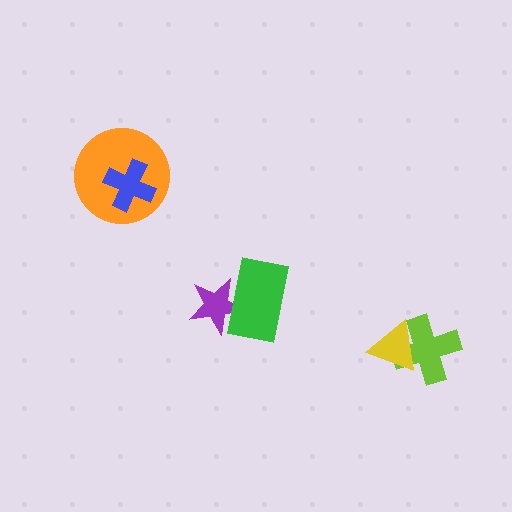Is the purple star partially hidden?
Yes, it is partially covered by another shape.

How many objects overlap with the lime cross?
1 object overlaps with the lime cross.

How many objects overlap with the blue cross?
1 object overlaps with the blue cross.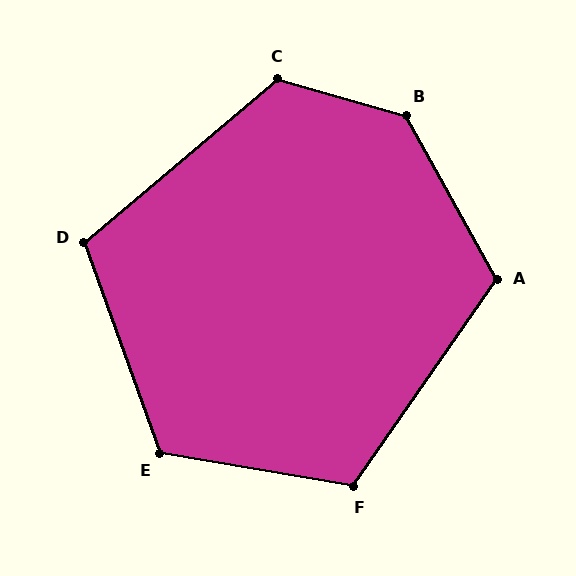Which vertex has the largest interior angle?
B, at approximately 135 degrees.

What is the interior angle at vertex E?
Approximately 120 degrees (obtuse).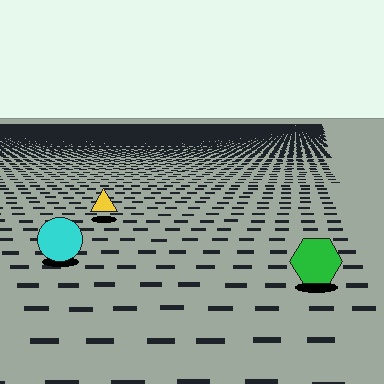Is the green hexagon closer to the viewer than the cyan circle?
Yes. The green hexagon is closer — you can tell from the texture gradient: the ground texture is coarser near it.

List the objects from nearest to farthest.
From nearest to farthest: the green hexagon, the cyan circle, the yellow triangle.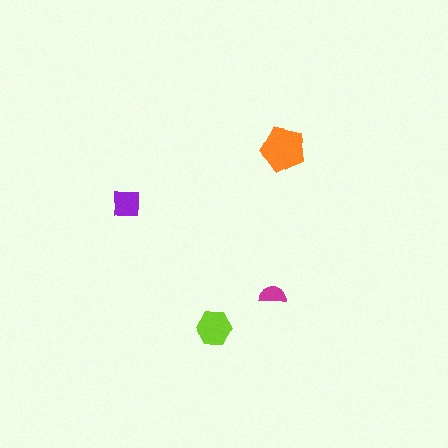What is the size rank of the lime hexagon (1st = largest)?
2nd.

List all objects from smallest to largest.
The magenta semicircle, the purple square, the lime hexagon, the orange pentagon.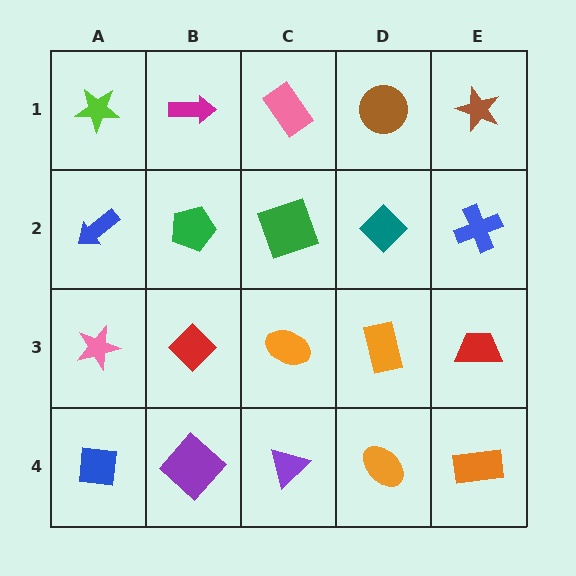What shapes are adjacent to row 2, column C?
A pink rectangle (row 1, column C), an orange ellipse (row 3, column C), a green pentagon (row 2, column B), a teal diamond (row 2, column D).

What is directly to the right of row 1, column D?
A brown star.